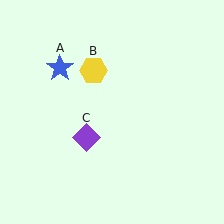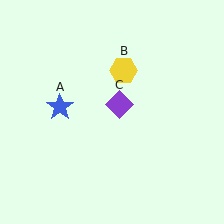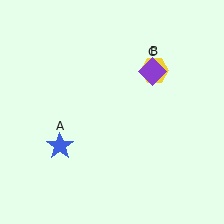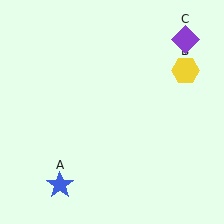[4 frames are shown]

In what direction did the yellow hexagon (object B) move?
The yellow hexagon (object B) moved right.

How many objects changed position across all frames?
3 objects changed position: blue star (object A), yellow hexagon (object B), purple diamond (object C).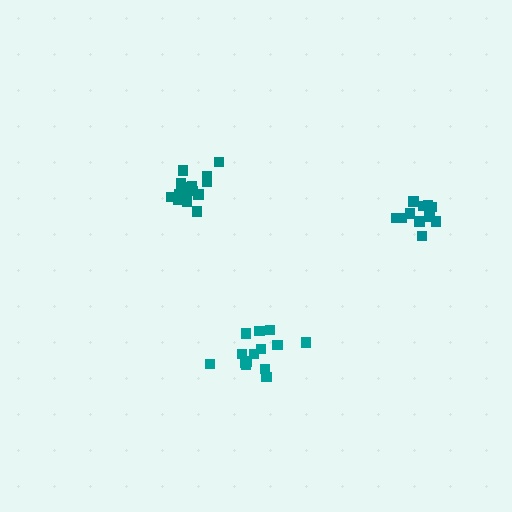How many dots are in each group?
Group 1: 13 dots, Group 2: 14 dots, Group 3: 16 dots (43 total).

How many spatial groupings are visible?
There are 3 spatial groupings.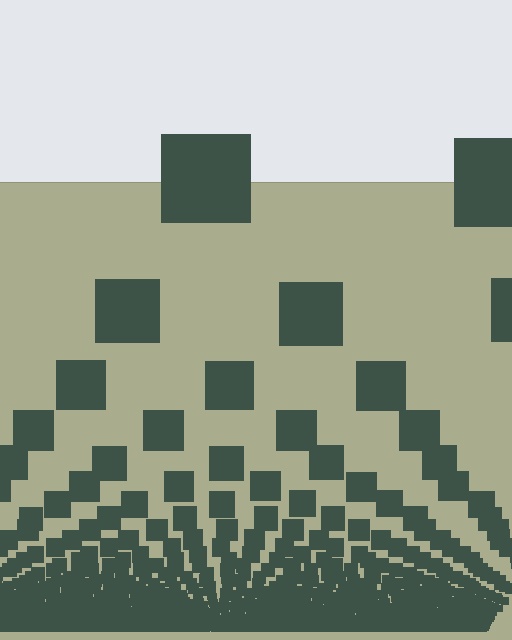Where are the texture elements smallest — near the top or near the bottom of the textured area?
Near the bottom.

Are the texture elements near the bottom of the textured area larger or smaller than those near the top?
Smaller. The gradient is inverted — elements near the bottom are smaller and denser.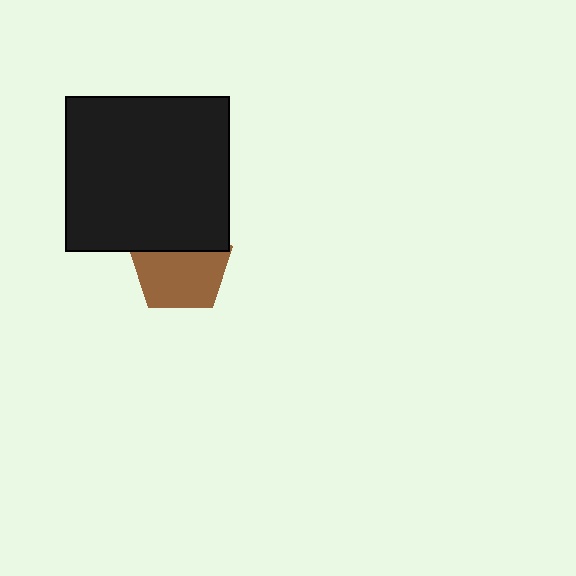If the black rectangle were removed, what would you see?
You would see the complete brown pentagon.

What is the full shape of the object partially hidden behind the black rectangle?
The partially hidden object is a brown pentagon.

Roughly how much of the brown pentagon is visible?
Most of it is visible (roughly 65%).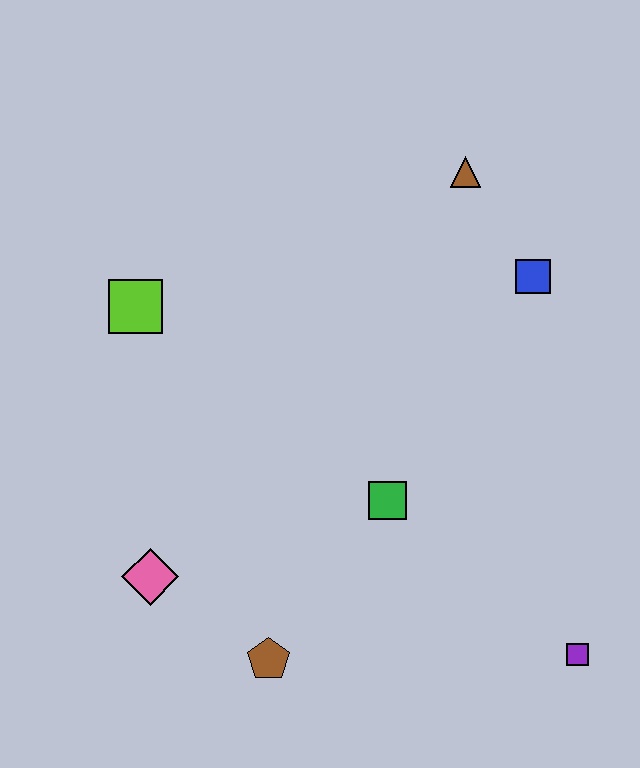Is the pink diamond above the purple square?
Yes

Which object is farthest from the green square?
The brown triangle is farthest from the green square.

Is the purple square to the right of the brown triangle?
Yes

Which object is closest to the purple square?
The green square is closest to the purple square.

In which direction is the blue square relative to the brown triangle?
The blue square is below the brown triangle.